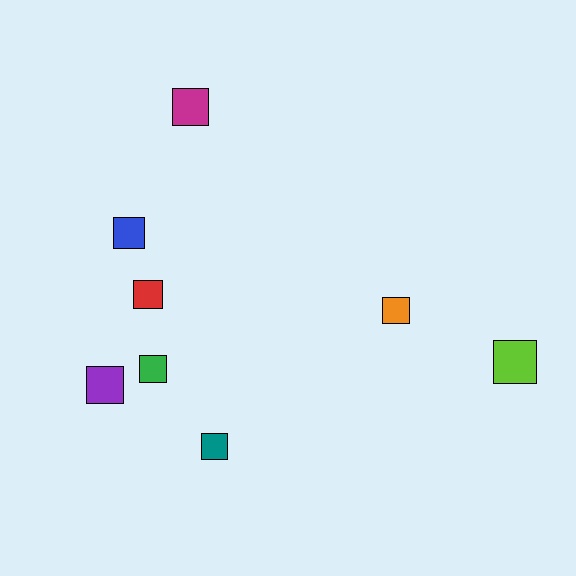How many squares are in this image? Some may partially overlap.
There are 8 squares.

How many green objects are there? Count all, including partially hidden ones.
There is 1 green object.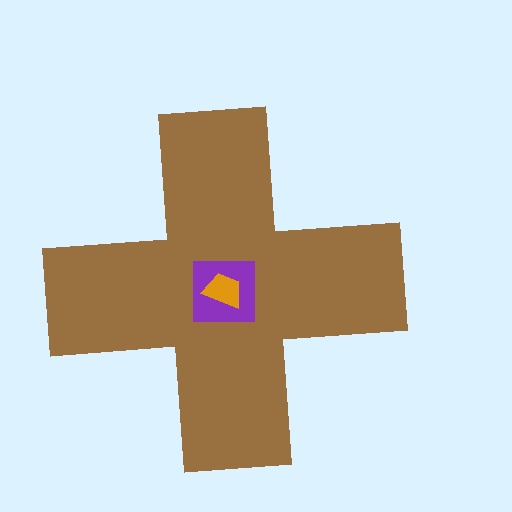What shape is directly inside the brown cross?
The purple square.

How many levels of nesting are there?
3.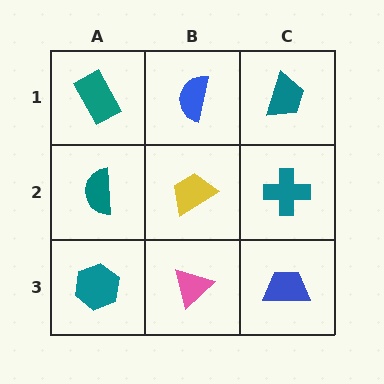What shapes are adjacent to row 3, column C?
A teal cross (row 2, column C), a pink triangle (row 3, column B).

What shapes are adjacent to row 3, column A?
A teal semicircle (row 2, column A), a pink triangle (row 3, column B).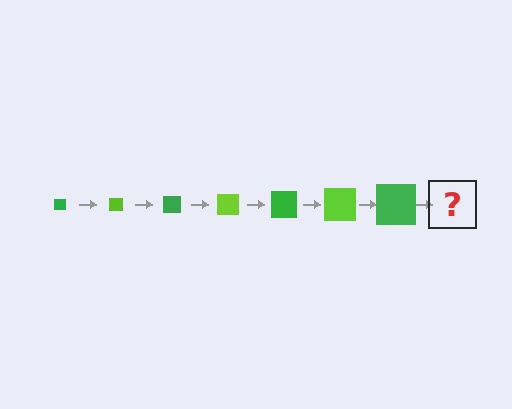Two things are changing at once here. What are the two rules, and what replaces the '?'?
The two rules are that the square grows larger each step and the color cycles through green and lime. The '?' should be a lime square, larger than the previous one.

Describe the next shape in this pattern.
It should be a lime square, larger than the previous one.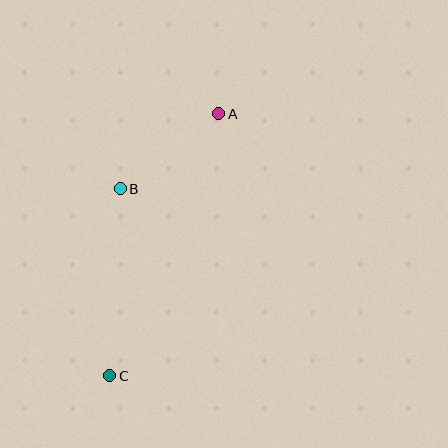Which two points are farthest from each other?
Points A and C are farthest from each other.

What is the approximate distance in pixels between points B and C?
The distance between B and C is approximately 188 pixels.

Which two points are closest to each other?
Points A and B are closest to each other.